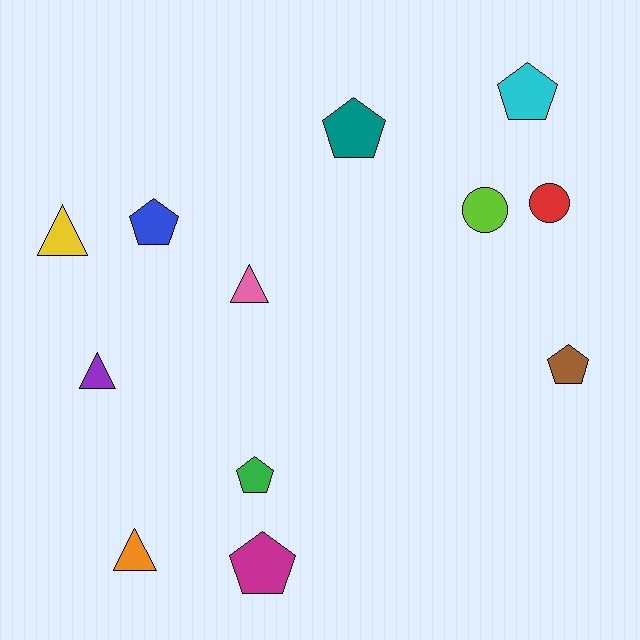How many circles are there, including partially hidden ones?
There are 2 circles.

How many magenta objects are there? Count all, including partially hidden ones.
There is 1 magenta object.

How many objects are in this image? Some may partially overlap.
There are 12 objects.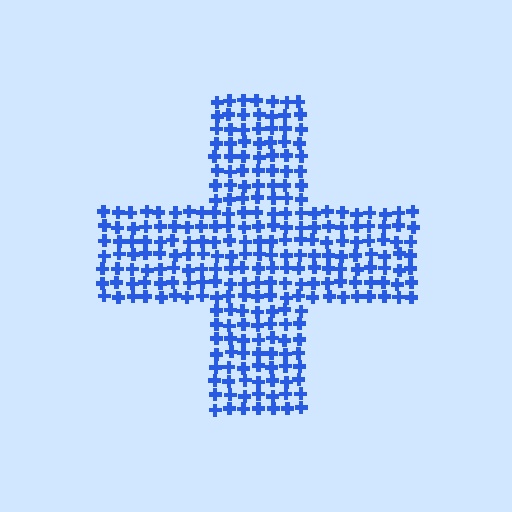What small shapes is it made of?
It is made of small crosses.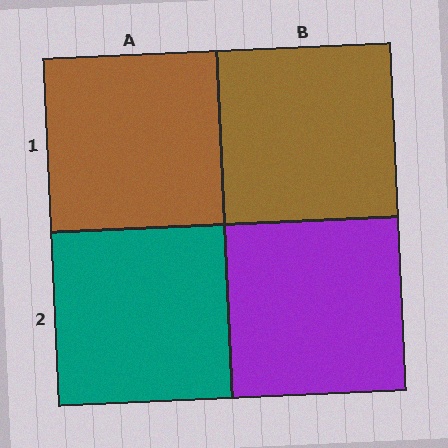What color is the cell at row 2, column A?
Teal.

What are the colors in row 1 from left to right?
Brown, brown.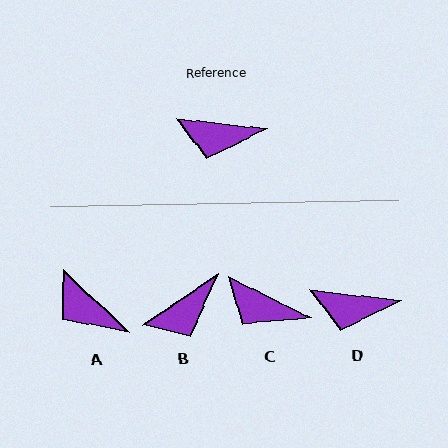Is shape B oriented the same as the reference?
No, it is off by about 41 degrees.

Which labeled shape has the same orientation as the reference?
D.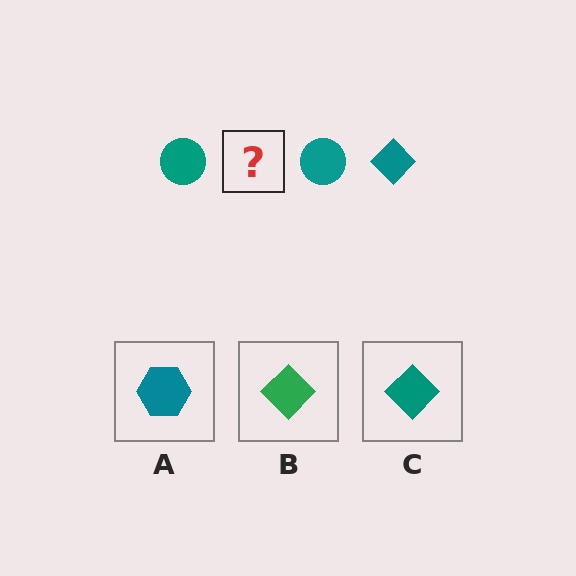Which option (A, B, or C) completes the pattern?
C.